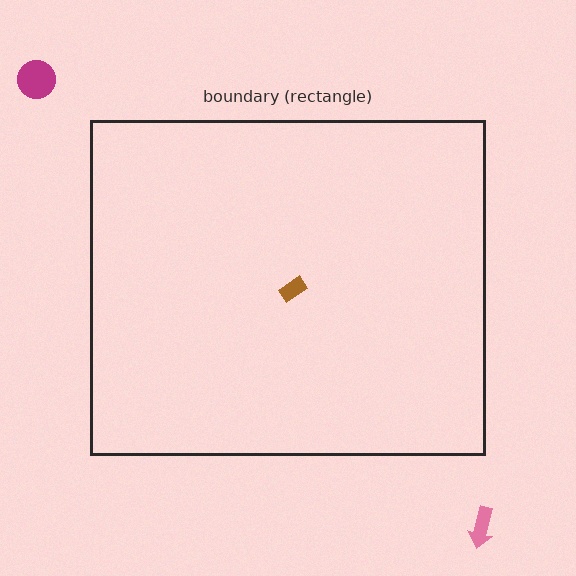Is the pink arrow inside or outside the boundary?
Outside.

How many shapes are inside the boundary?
1 inside, 2 outside.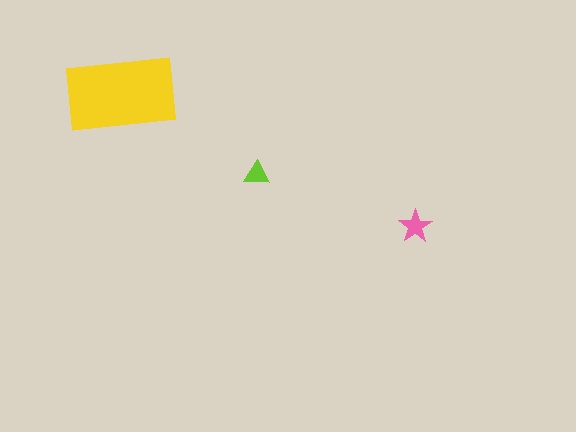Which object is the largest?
The yellow rectangle.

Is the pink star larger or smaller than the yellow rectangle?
Smaller.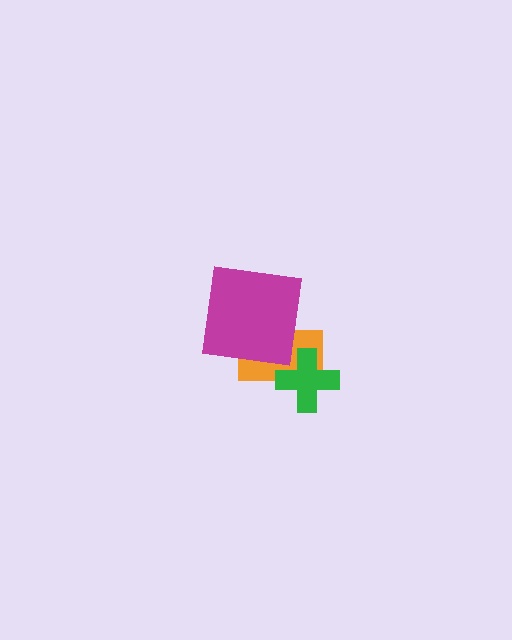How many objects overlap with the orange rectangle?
2 objects overlap with the orange rectangle.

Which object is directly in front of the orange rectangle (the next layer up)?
The magenta square is directly in front of the orange rectangle.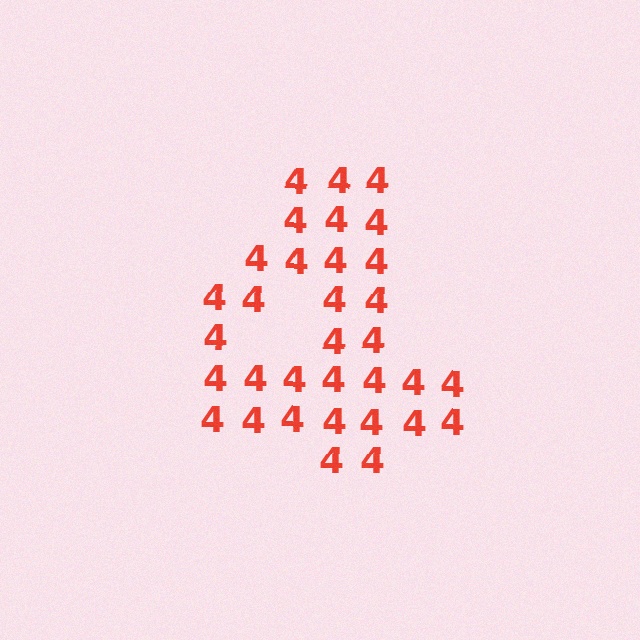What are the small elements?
The small elements are digit 4's.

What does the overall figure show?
The overall figure shows the digit 4.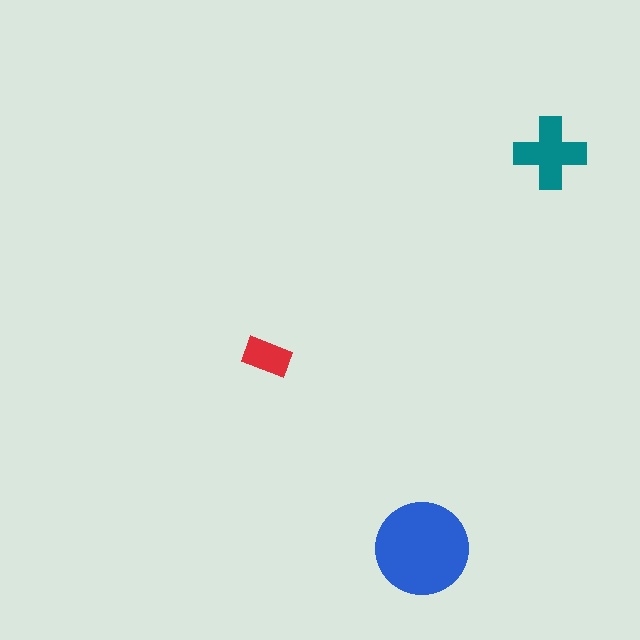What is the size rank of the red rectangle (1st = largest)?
3rd.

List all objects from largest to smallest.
The blue circle, the teal cross, the red rectangle.